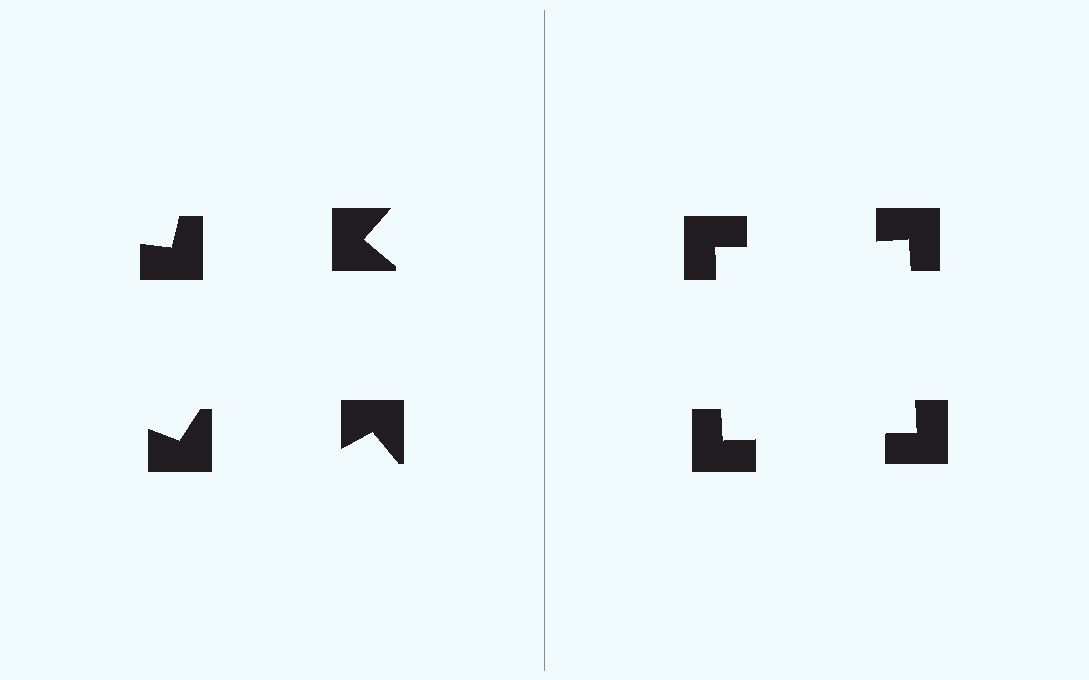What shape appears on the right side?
An illusory square.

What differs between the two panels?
The notched squares are positioned identically on both sides; only the wedge orientations differ. On the right they align to a square; on the left they are misaligned.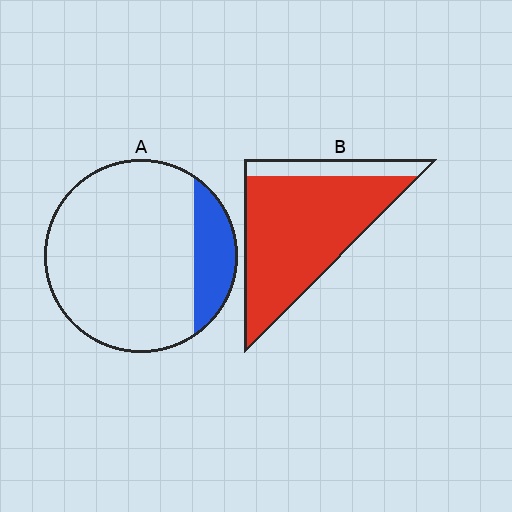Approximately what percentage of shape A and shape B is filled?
A is approximately 15% and B is approximately 85%.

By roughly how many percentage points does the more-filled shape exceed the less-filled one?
By roughly 65 percentage points (B over A).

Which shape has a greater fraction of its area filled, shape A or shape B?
Shape B.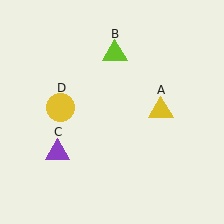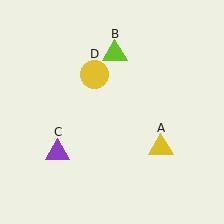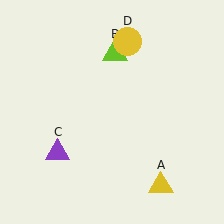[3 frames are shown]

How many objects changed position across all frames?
2 objects changed position: yellow triangle (object A), yellow circle (object D).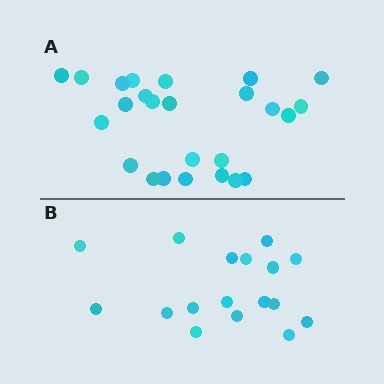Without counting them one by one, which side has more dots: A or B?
Region A (the top region) has more dots.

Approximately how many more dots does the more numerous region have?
Region A has roughly 8 or so more dots than region B.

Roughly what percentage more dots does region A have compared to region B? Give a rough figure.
About 45% more.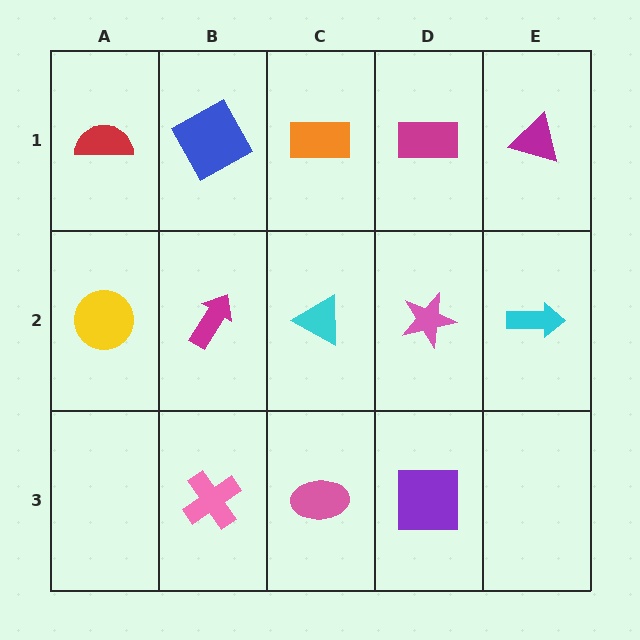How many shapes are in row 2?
5 shapes.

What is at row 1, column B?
A blue square.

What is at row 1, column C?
An orange rectangle.